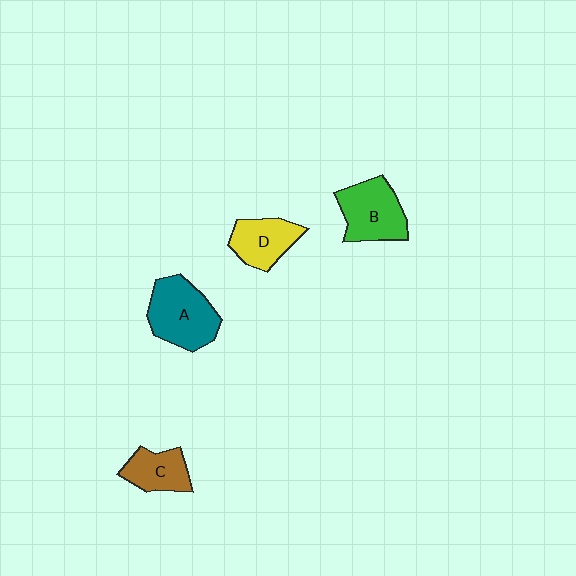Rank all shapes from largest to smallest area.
From largest to smallest: A (teal), B (green), D (yellow), C (brown).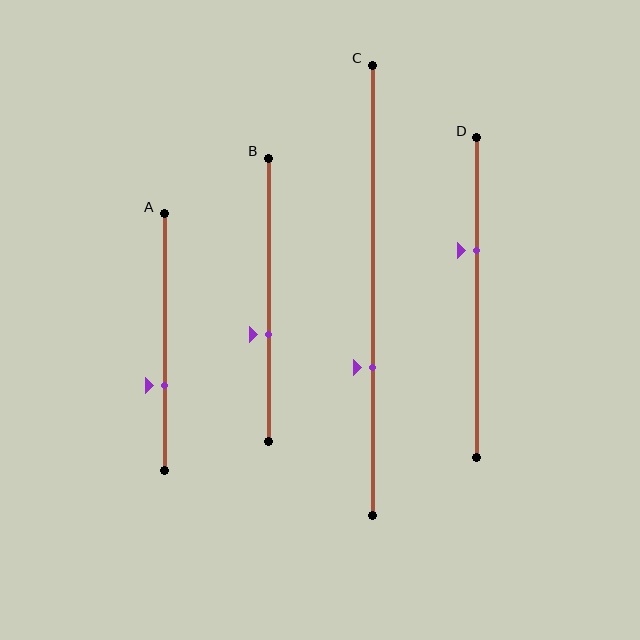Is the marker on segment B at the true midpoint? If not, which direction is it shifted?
No, the marker on segment B is shifted downward by about 12% of the segment length.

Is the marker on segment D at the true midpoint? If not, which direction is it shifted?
No, the marker on segment D is shifted upward by about 15% of the segment length.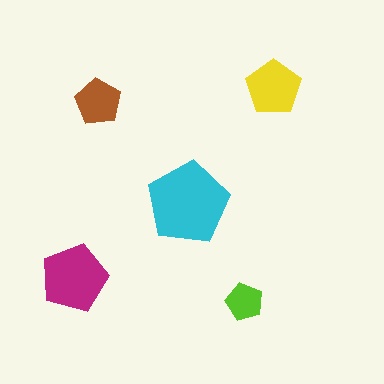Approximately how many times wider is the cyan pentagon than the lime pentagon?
About 2 times wider.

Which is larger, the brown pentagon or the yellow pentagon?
The yellow one.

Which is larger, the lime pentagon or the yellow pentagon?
The yellow one.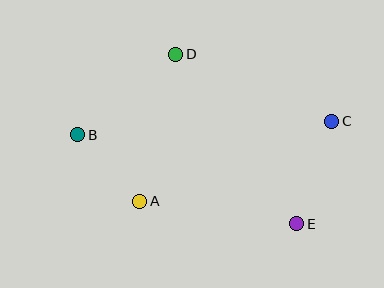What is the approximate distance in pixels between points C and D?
The distance between C and D is approximately 170 pixels.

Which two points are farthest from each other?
Points B and C are farthest from each other.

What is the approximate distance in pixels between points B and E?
The distance between B and E is approximately 237 pixels.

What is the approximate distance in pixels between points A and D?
The distance between A and D is approximately 152 pixels.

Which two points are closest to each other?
Points A and B are closest to each other.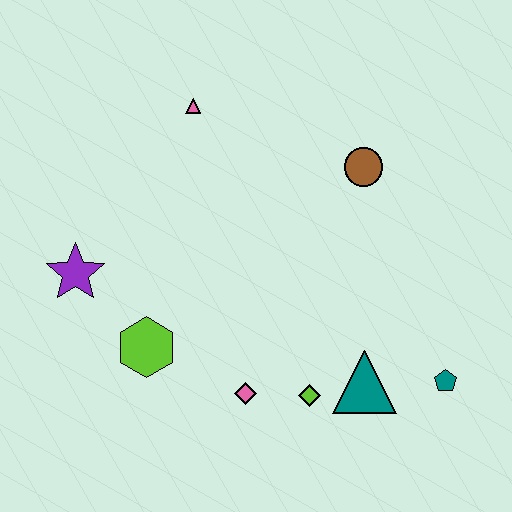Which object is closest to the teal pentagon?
The teal triangle is closest to the teal pentagon.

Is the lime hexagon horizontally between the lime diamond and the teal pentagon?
No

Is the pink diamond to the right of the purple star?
Yes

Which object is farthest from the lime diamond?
The pink triangle is farthest from the lime diamond.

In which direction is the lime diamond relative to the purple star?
The lime diamond is to the right of the purple star.